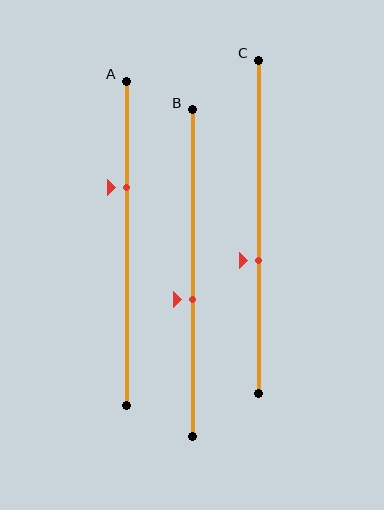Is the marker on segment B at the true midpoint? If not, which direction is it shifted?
No, the marker on segment B is shifted downward by about 8% of the segment length.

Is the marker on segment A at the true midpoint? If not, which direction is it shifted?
No, the marker on segment A is shifted upward by about 17% of the segment length.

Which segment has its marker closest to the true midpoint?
Segment B has its marker closest to the true midpoint.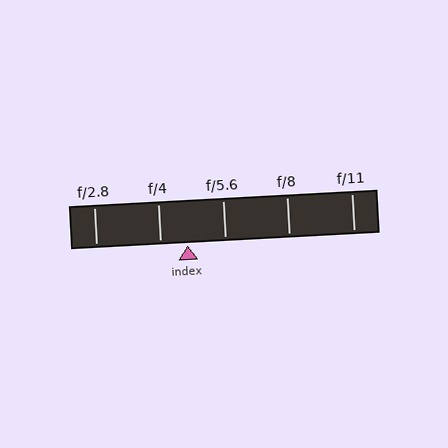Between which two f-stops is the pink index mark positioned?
The index mark is between f/4 and f/5.6.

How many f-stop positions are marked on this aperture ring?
There are 5 f-stop positions marked.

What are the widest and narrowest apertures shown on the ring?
The widest aperture shown is f/2.8 and the narrowest is f/11.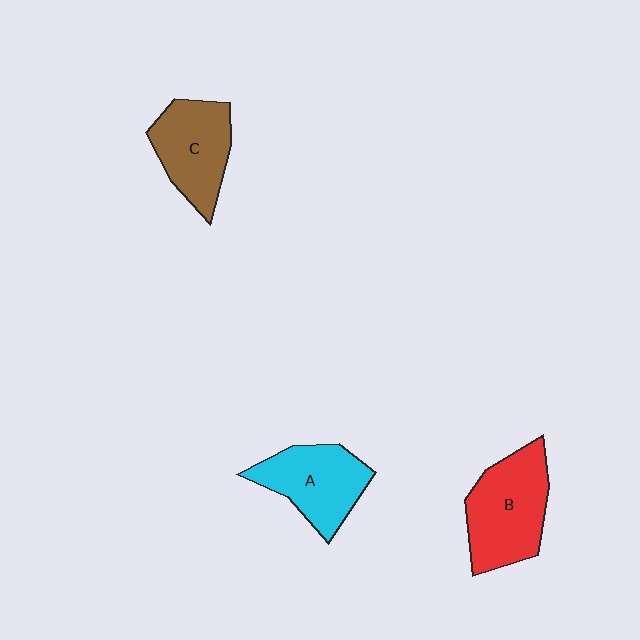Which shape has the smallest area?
Shape C (brown).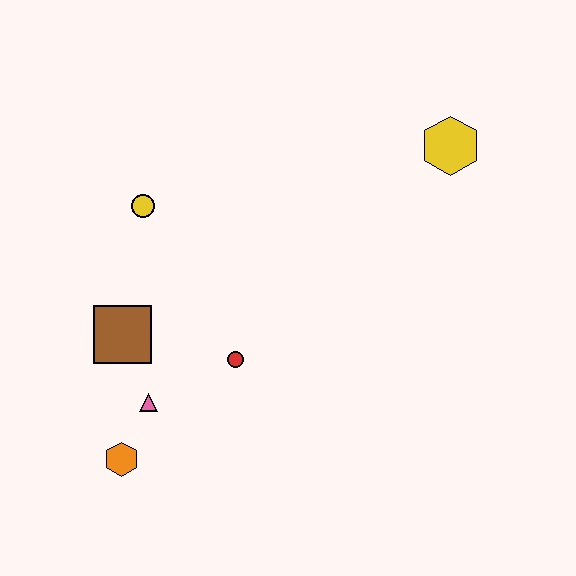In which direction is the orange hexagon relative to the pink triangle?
The orange hexagon is below the pink triangle.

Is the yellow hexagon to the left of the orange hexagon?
No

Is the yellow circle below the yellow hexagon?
Yes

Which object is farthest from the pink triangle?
The yellow hexagon is farthest from the pink triangle.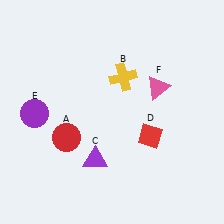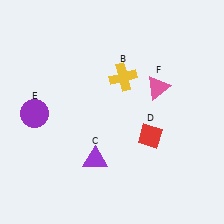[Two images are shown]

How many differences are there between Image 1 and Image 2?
There is 1 difference between the two images.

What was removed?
The red circle (A) was removed in Image 2.